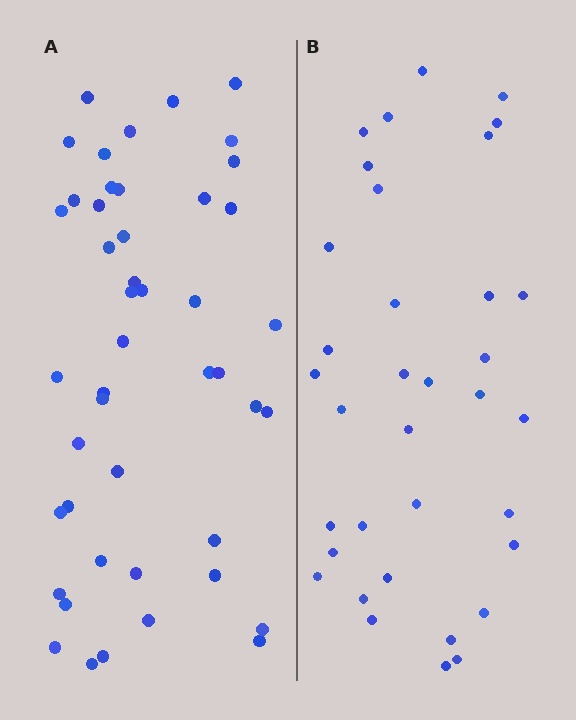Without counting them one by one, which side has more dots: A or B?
Region A (the left region) has more dots.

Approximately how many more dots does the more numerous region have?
Region A has roughly 12 or so more dots than region B.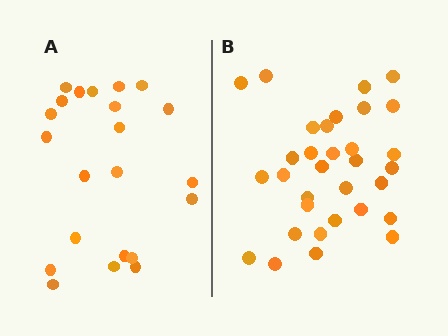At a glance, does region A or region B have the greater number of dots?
Region B (the right region) has more dots.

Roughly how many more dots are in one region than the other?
Region B has roughly 10 or so more dots than region A.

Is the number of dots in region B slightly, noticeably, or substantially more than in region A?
Region B has substantially more. The ratio is roughly 1.5 to 1.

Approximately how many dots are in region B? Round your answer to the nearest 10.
About 30 dots. (The exact count is 32, which rounds to 30.)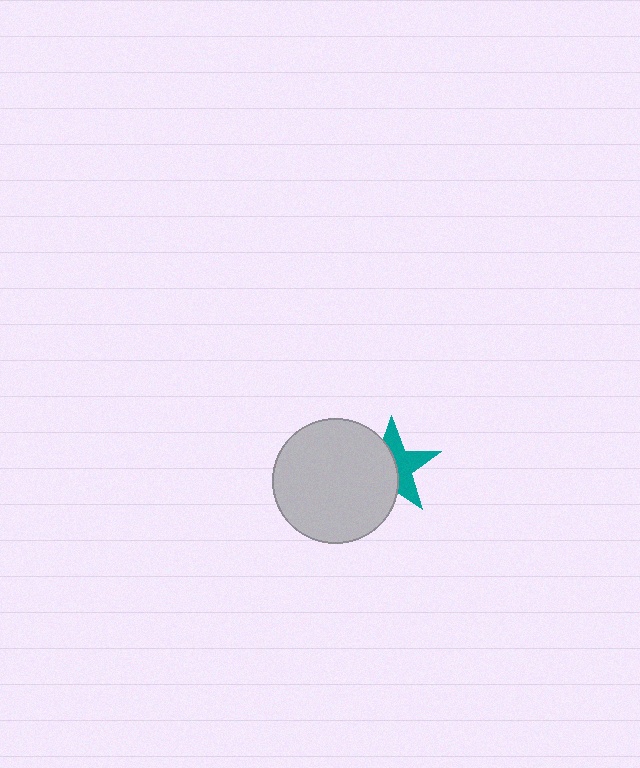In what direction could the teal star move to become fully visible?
The teal star could move right. That would shift it out from behind the light gray circle entirely.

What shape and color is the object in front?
The object in front is a light gray circle.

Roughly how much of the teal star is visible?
About half of it is visible (roughly 49%).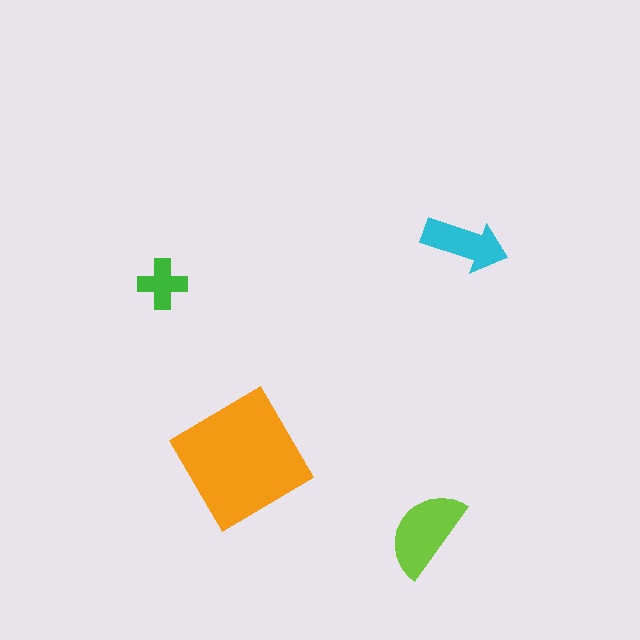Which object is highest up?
The cyan arrow is topmost.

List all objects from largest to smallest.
The orange diamond, the lime semicircle, the cyan arrow, the green cross.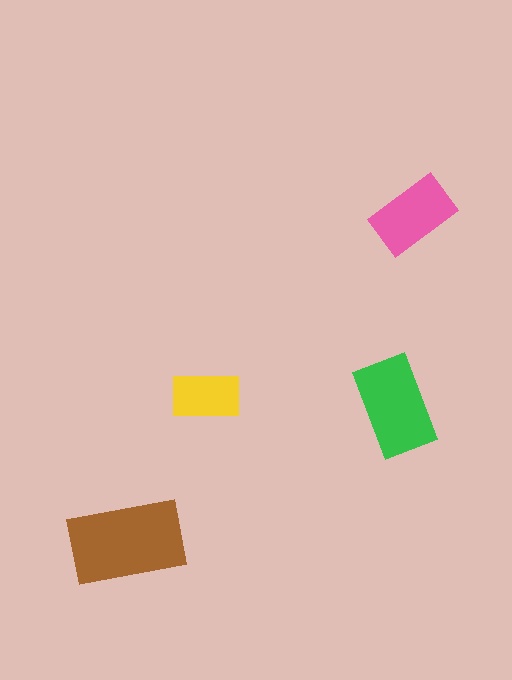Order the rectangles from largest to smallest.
the brown one, the green one, the pink one, the yellow one.